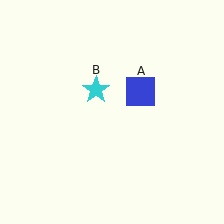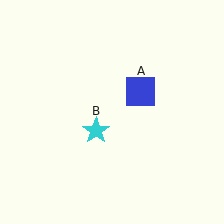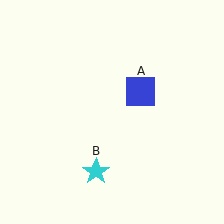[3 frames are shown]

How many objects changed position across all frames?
1 object changed position: cyan star (object B).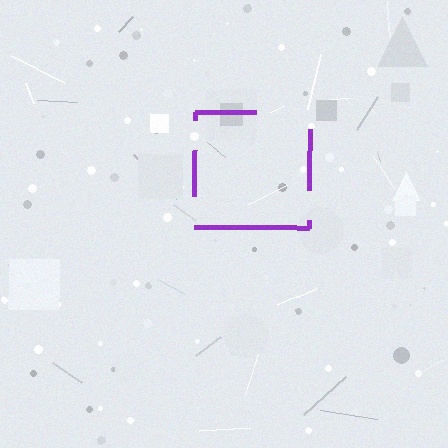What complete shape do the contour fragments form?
The contour fragments form a square.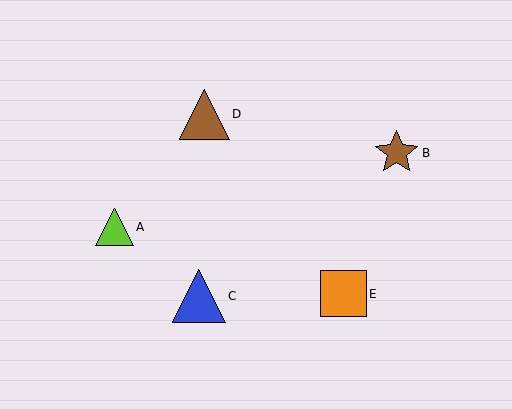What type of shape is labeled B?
Shape B is a brown star.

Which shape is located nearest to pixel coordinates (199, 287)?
The blue triangle (labeled C) at (199, 296) is nearest to that location.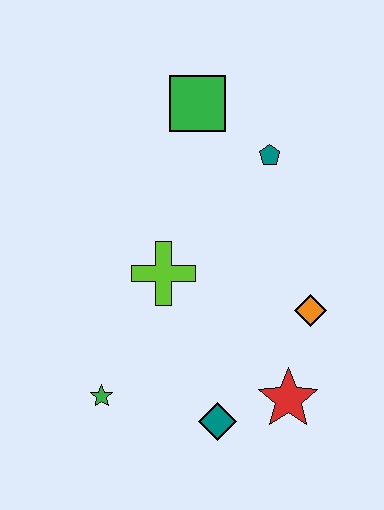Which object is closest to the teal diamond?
The red star is closest to the teal diamond.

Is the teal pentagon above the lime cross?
Yes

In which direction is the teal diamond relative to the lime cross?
The teal diamond is below the lime cross.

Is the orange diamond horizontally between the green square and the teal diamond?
No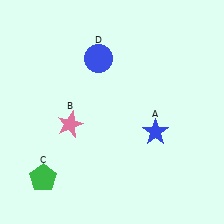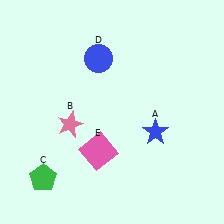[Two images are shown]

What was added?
A pink square (E) was added in Image 2.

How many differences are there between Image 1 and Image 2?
There is 1 difference between the two images.